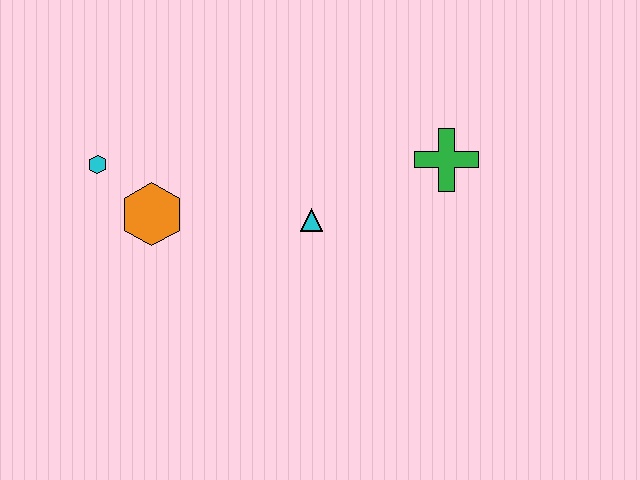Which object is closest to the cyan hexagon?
The orange hexagon is closest to the cyan hexagon.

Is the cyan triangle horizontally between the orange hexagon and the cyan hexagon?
No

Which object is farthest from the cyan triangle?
The cyan hexagon is farthest from the cyan triangle.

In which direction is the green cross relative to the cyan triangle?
The green cross is to the right of the cyan triangle.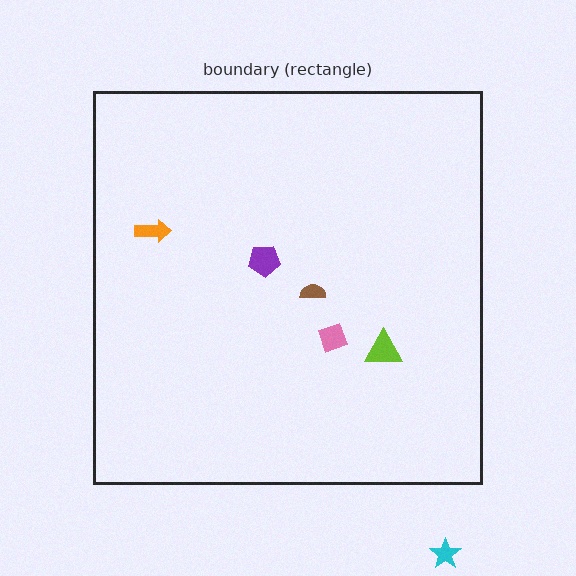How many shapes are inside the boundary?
5 inside, 1 outside.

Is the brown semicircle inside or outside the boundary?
Inside.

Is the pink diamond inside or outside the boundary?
Inside.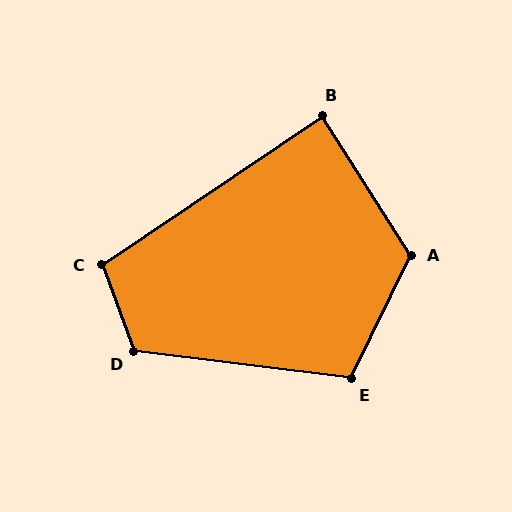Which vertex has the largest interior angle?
A, at approximately 122 degrees.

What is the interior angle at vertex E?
Approximately 109 degrees (obtuse).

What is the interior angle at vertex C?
Approximately 103 degrees (obtuse).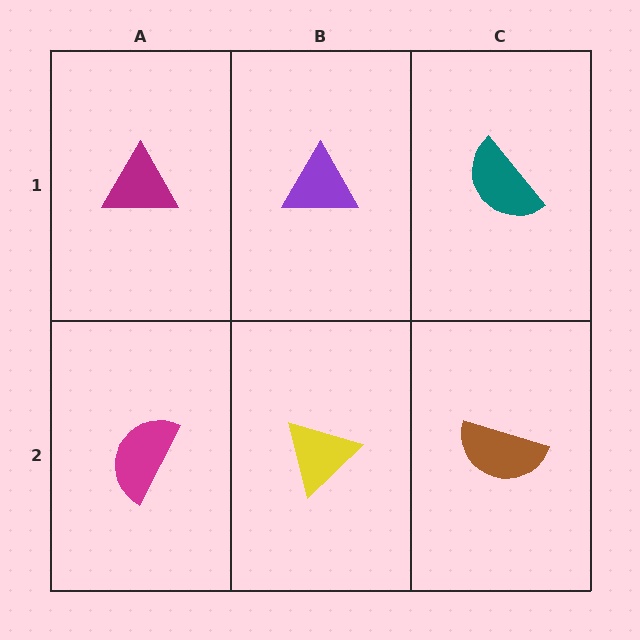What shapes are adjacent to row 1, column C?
A brown semicircle (row 2, column C), a purple triangle (row 1, column B).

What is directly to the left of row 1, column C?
A purple triangle.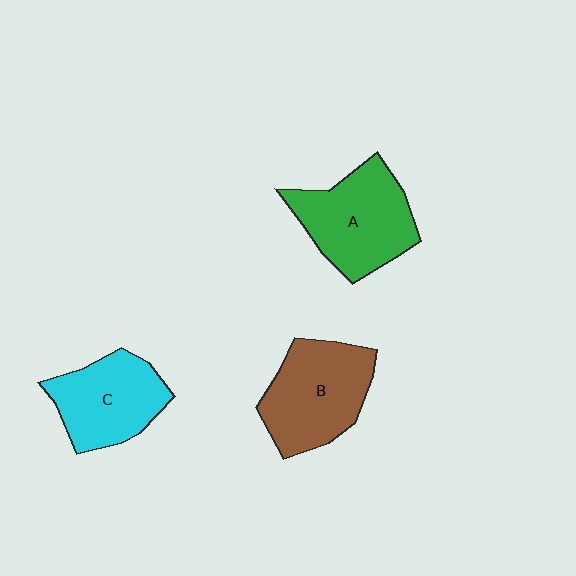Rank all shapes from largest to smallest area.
From largest to smallest: A (green), B (brown), C (cyan).